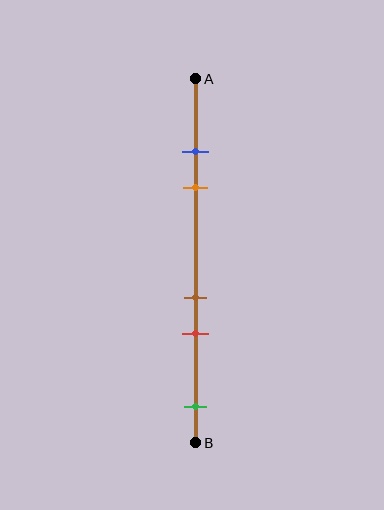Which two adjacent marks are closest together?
The blue and orange marks are the closest adjacent pair.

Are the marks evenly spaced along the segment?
No, the marks are not evenly spaced.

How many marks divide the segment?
There are 5 marks dividing the segment.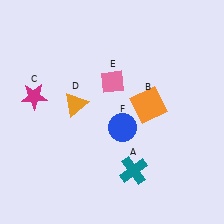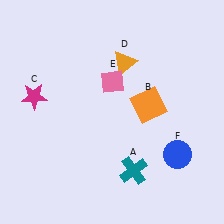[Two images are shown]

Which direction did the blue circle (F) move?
The blue circle (F) moved right.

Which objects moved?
The objects that moved are: the orange triangle (D), the blue circle (F).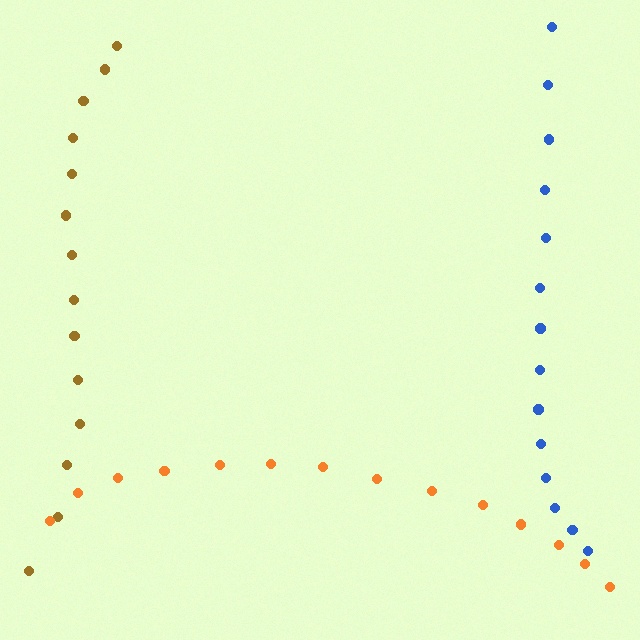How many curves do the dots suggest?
There are 3 distinct paths.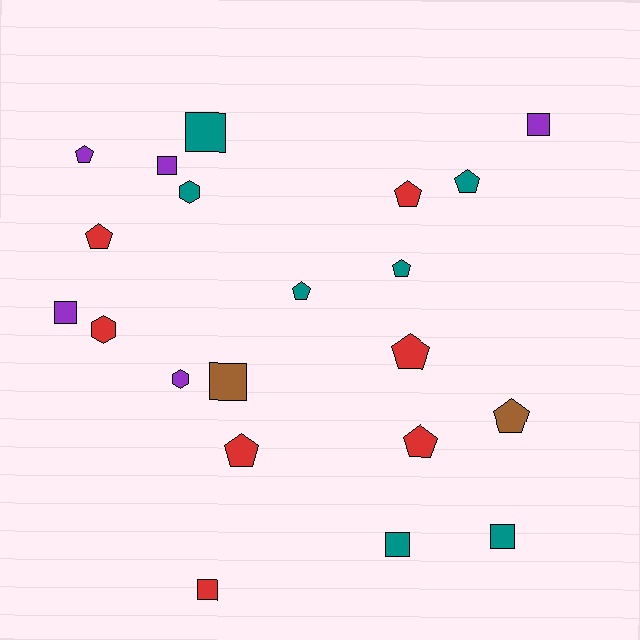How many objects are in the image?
There are 21 objects.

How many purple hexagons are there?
There is 1 purple hexagon.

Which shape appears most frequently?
Pentagon, with 10 objects.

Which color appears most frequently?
Red, with 7 objects.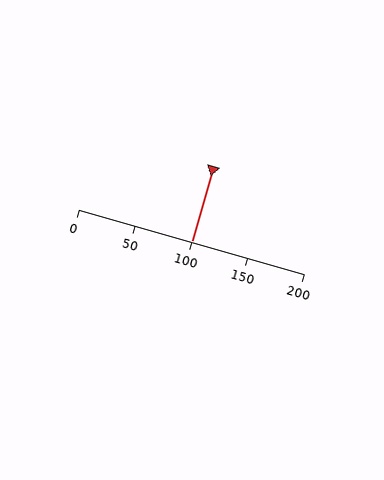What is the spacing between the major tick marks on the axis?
The major ticks are spaced 50 apart.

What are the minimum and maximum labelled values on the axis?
The axis runs from 0 to 200.